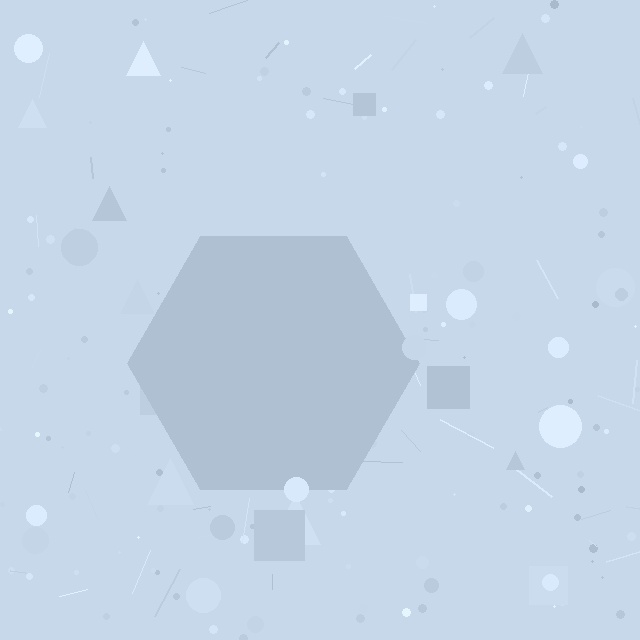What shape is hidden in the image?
A hexagon is hidden in the image.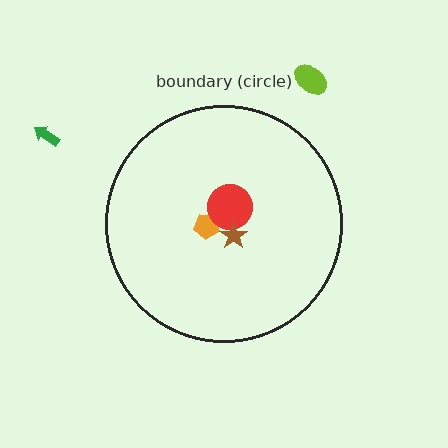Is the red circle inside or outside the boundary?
Inside.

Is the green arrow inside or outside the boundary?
Outside.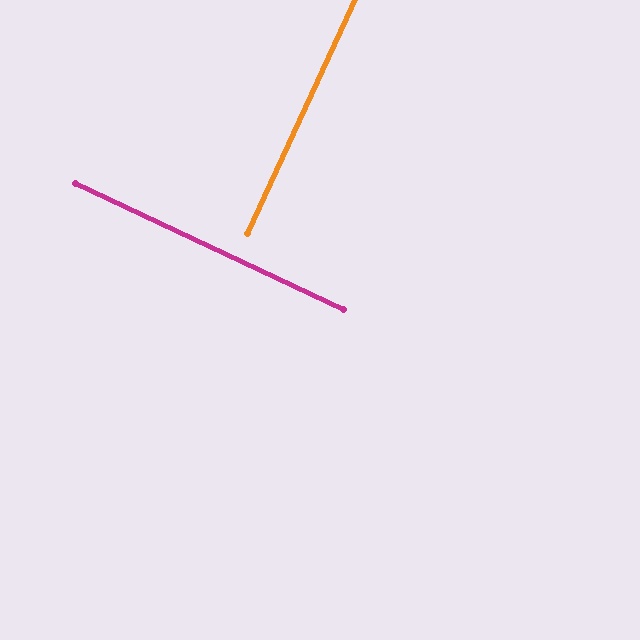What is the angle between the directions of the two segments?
Approximately 90 degrees.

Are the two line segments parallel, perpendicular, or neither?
Perpendicular — they meet at approximately 90°.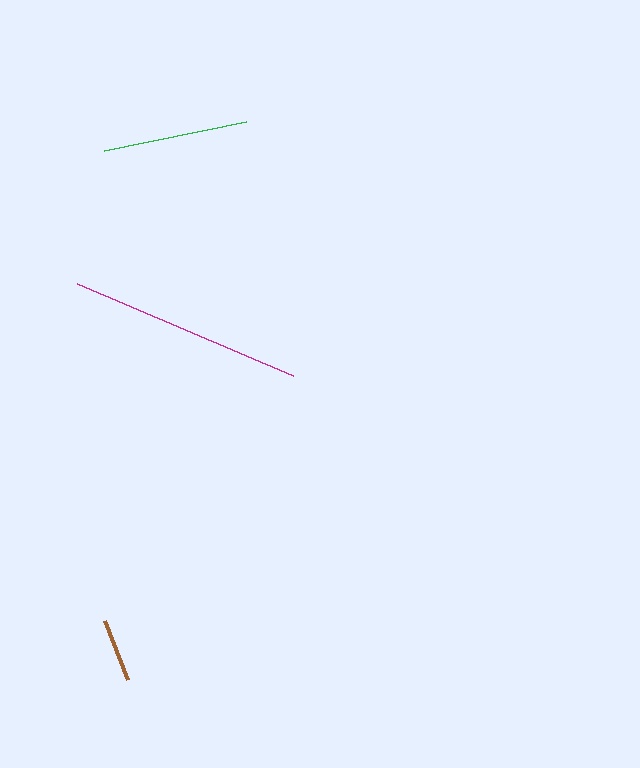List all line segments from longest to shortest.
From longest to shortest: magenta, green, brown.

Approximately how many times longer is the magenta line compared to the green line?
The magenta line is approximately 1.6 times the length of the green line.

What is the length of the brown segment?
The brown segment is approximately 63 pixels long.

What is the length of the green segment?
The green segment is approximately 145 pixels long.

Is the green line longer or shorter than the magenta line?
The magenta line is longer than the green line.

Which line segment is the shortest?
The brown line is the shortest at approximately 63 pixels.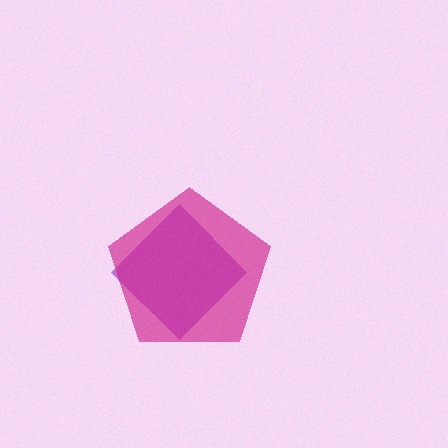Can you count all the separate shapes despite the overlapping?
Yes, there are 2 separate shapes.